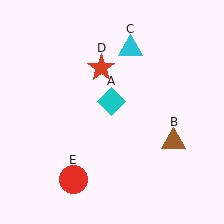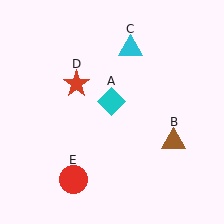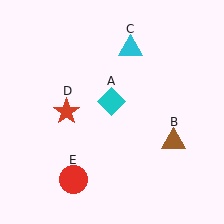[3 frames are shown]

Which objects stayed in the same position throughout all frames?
Cyan diamond (object A) and brown triangle (object B) and cyan triangle (object C) and red circle (object E) remained stationary.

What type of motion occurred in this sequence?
The red star (object D) rotated counterclockwise around the center of the scene.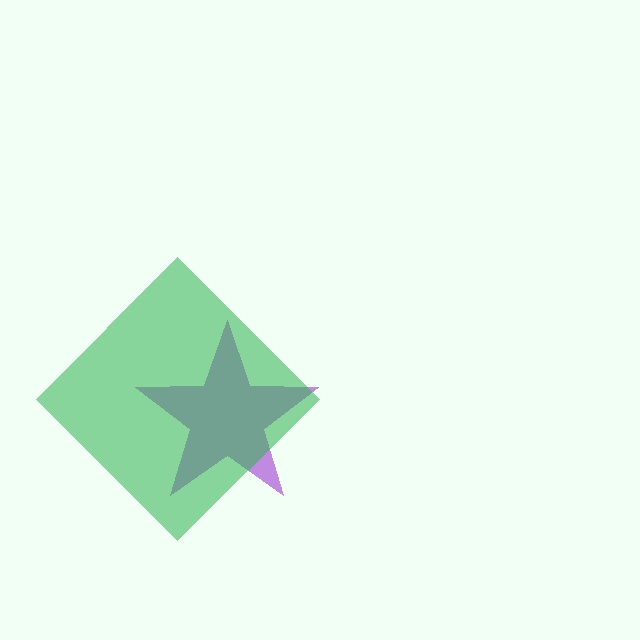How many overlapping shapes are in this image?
There are 2 overlapping shapes in the image.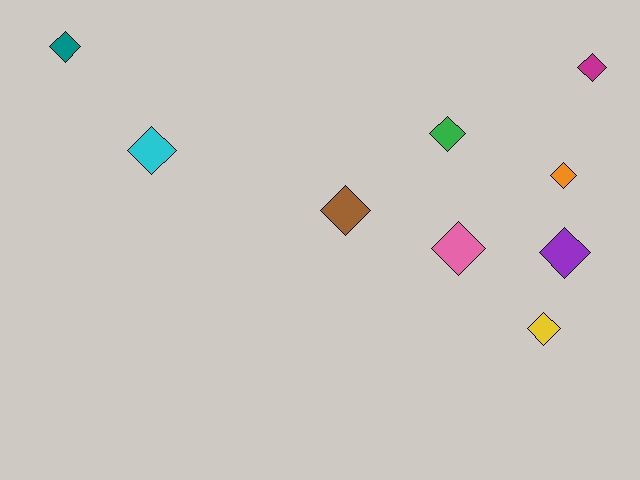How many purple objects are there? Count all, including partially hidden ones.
There is 1 purple object.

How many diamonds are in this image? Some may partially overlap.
There are 9 diamonds.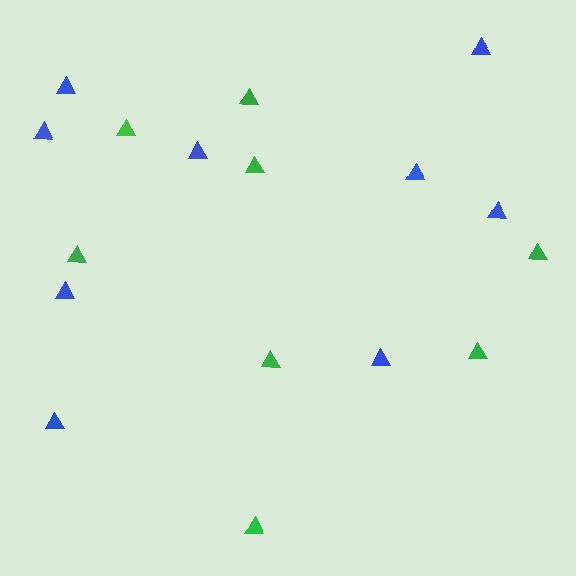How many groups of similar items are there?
There are 2 groups: one group of blue triangles (9) and one group of green triangles (8).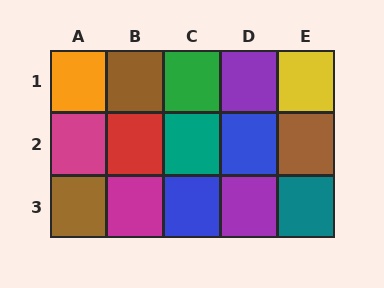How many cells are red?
1 cell is red.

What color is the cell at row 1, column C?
Green.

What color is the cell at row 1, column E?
Yellow.